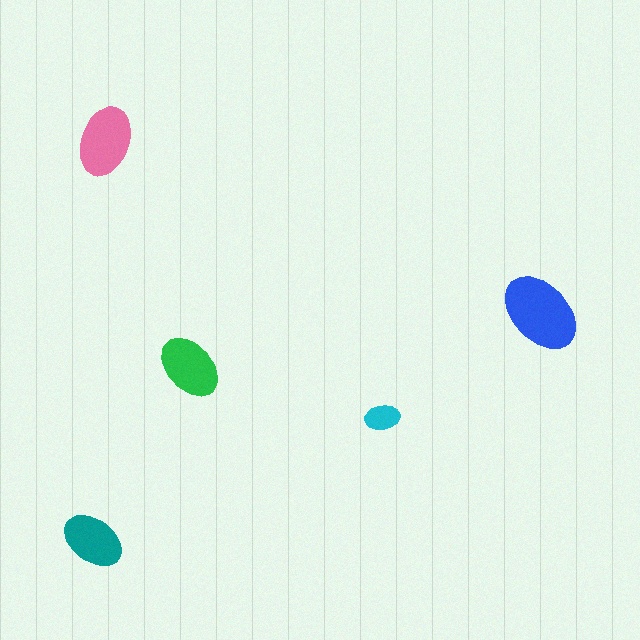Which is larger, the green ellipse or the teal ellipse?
The green one.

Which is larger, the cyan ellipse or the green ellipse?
The green one.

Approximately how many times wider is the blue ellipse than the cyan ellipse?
About 2.5 times wider.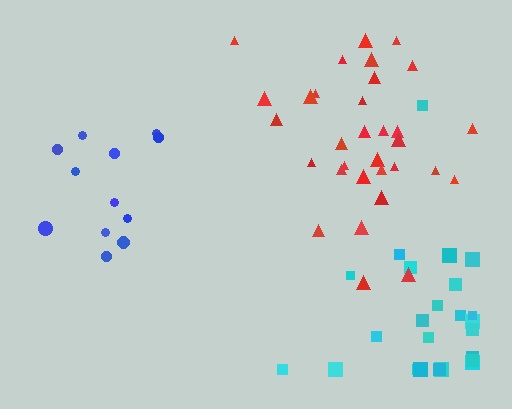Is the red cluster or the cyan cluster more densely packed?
Red.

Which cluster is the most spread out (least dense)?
Blue.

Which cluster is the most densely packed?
Red.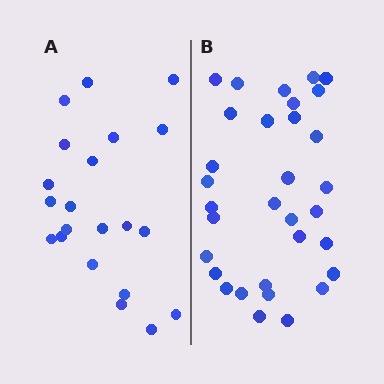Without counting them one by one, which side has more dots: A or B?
Region B (the right region) has more dots.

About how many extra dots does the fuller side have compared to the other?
Region B has roughly 12 or so more dots than region A.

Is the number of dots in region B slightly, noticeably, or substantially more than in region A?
Region B has substantially more. The ratio is roughly 1.5 to 1.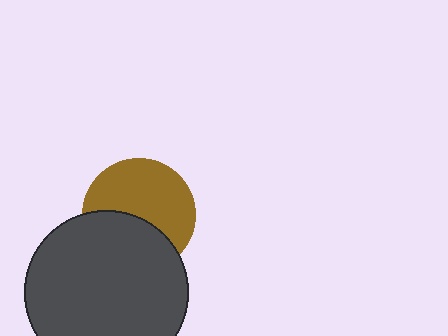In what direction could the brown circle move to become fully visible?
The brown circle could move up. That would shift it out from behind the dark gray circle entirely.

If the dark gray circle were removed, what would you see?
You would see the complete brown circle.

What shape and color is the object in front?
The object in front is a dark gray circle.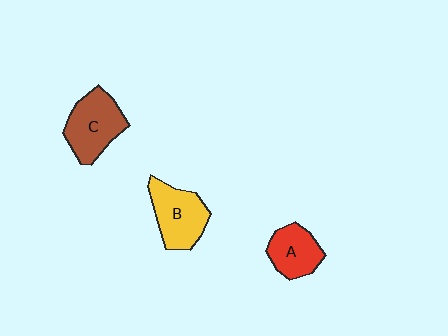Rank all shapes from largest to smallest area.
From largest to smallest: C (brown), B (yellow), A (red).